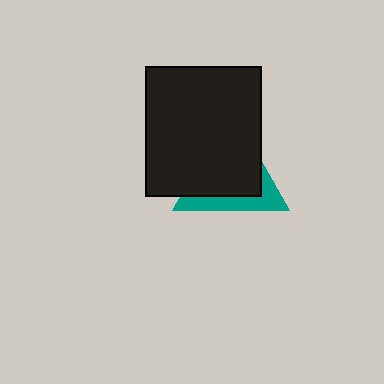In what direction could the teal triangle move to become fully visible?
The teal triangle could move toward the lower-right. That would shift it out from behind the black rectangle entirely.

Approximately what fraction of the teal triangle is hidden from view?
Roughly 69% of the teal triangle is hidden behind the black rectangle.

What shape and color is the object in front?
The object in front is a black rectangle.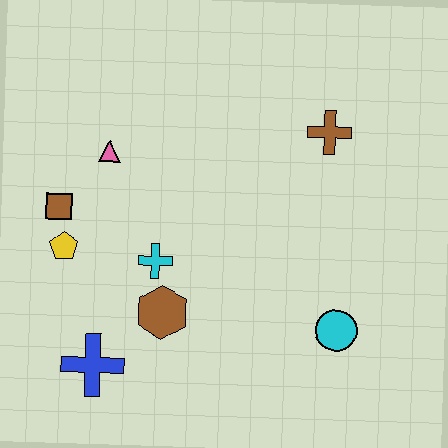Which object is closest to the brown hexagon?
The cyan cross is closest to the brown hexagon.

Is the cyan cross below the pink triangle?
Yes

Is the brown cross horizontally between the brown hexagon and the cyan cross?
No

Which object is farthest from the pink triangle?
The cyan circle is farthest from the pink triangle.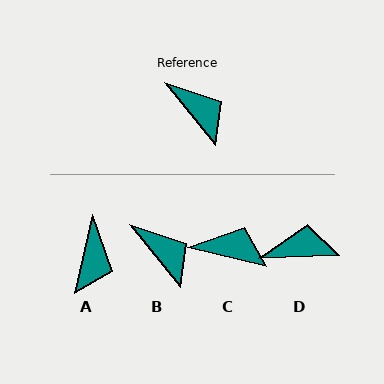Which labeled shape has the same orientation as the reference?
B.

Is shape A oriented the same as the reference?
No, it is off by about 52 degrees.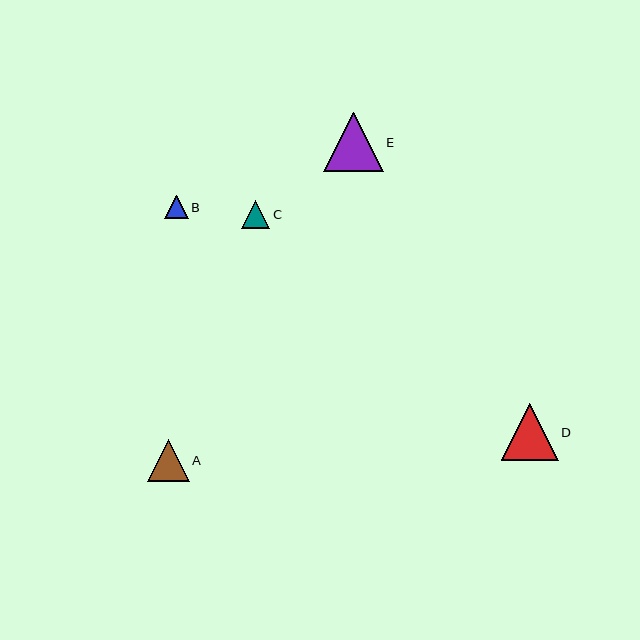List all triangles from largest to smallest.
From largest to smallest: E, D, A, C, B.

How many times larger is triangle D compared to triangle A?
Triangle D is approximately 1.4 times the size of triangle A.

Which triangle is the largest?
Triangle E is the largest with a size of approximately 59 pixels.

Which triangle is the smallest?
Triangle B is the smallest with a size of approximately 23 pixels.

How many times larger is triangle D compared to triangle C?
Triangle D is approximately 2.0 times the size of triangle C.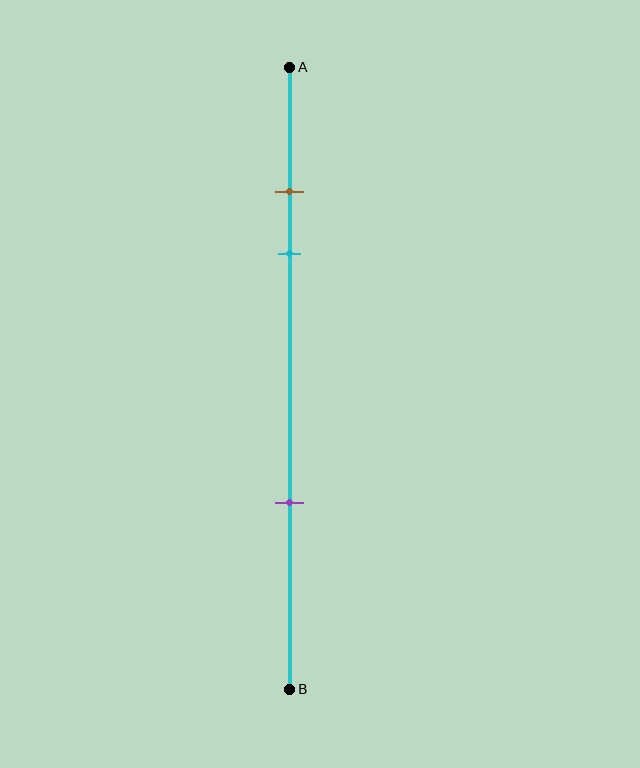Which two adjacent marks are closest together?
The brown and cyan marks are the closest adjacent pair.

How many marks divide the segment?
There are 3 marks dividing the segment.